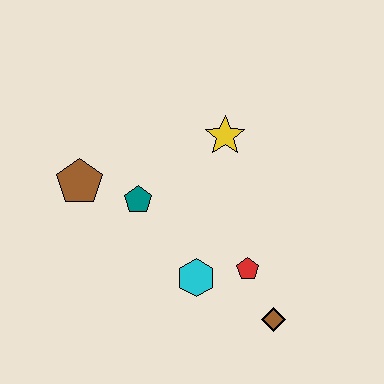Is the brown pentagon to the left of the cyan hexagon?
Yes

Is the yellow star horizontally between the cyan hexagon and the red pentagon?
Yes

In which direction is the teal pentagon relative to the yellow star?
The teal pentagon is to the left of the yellow star.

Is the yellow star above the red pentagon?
Yes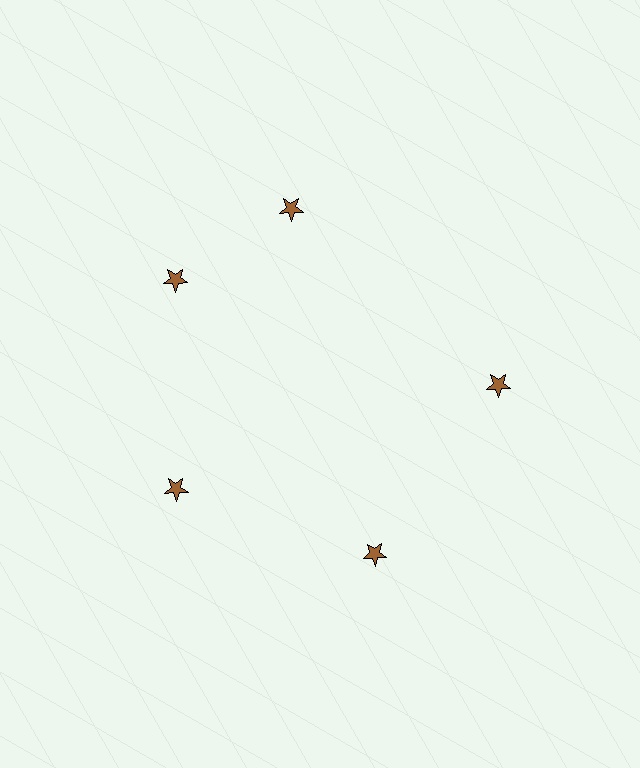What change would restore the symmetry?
The symmetry would be restored by rotating it back into even spacing with its neighbors so that all 5 stars sit at equal angles and equal distance from the center.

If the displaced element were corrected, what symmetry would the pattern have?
It would have 5-fold rotational symmetry — the pattern would map onto itself every 72 degrees.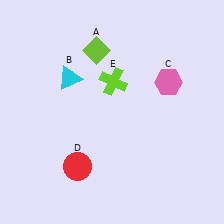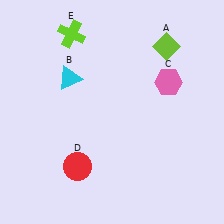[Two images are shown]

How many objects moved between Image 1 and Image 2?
2 objects moved between the two images.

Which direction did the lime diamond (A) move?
The lime diamond (A) moved right.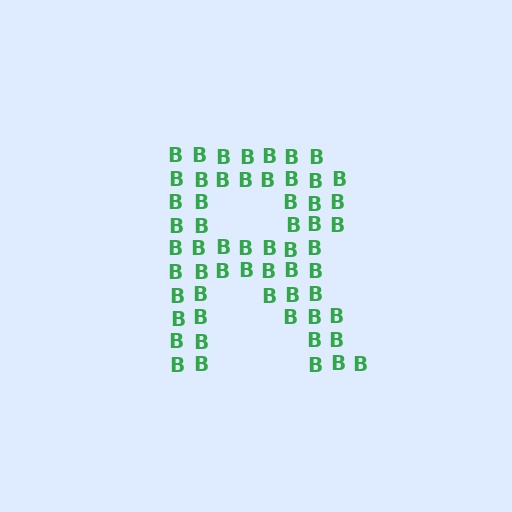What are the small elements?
The small elements are letter B's.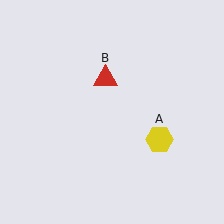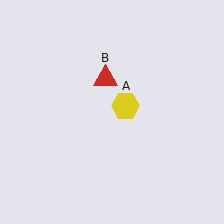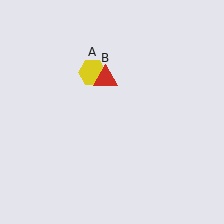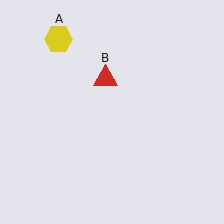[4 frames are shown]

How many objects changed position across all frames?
1 object changed position: yellow hexagon (object A).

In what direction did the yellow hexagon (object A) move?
The yellow hexagon (object A) moved up and to the left.